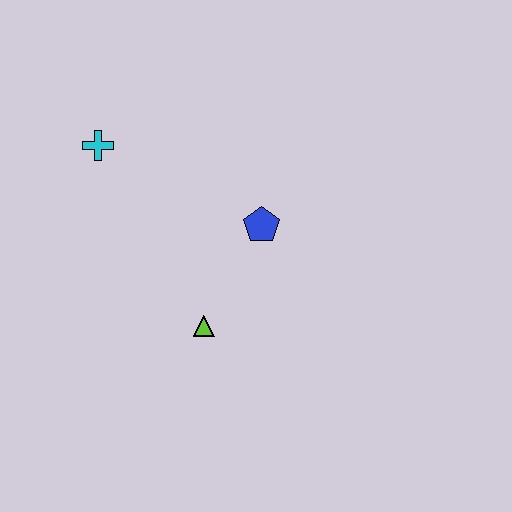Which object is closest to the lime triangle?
The blue pentagon is closest to the lime triangle.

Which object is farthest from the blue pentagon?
The cyan cross is farthest from the blue pentagon.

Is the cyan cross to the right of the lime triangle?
No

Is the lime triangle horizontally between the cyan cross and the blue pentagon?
Yes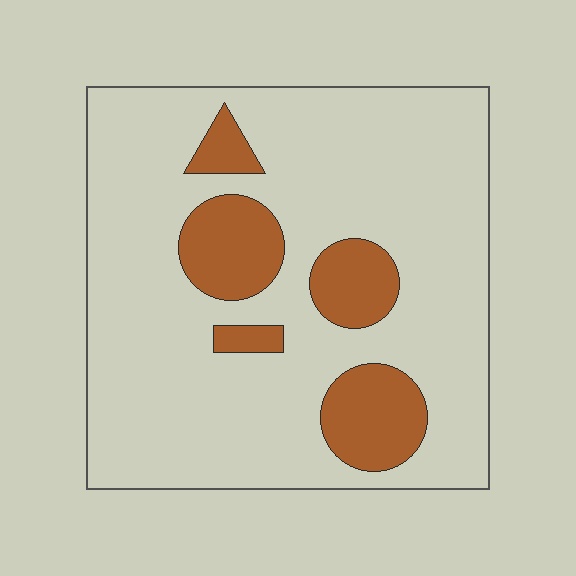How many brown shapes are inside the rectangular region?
5.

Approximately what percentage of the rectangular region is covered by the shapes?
Approximately 20%.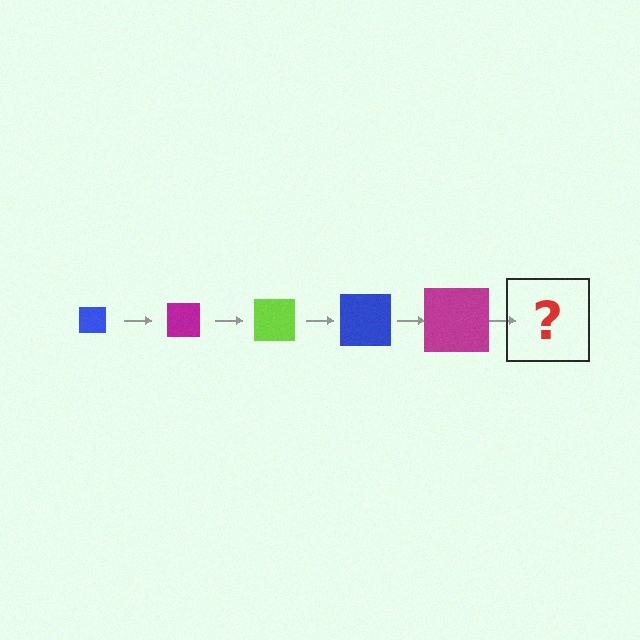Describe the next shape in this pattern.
It should be a lime square, larger than the previous one.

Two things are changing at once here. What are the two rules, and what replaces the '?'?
The two rules are that the square grows larger each step and the color cycles through blue, magenta, and lime. The '?' should be a lime square, larger than the previous one.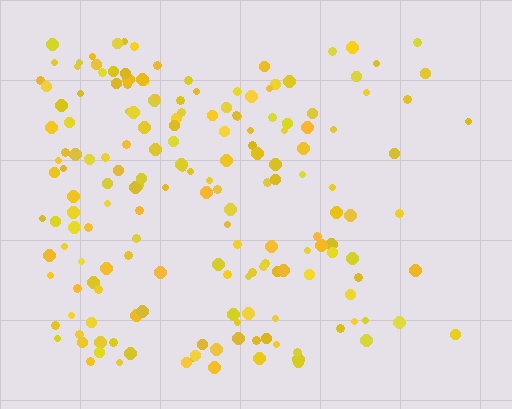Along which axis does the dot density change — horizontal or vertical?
Horizontal.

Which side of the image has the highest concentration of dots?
The left.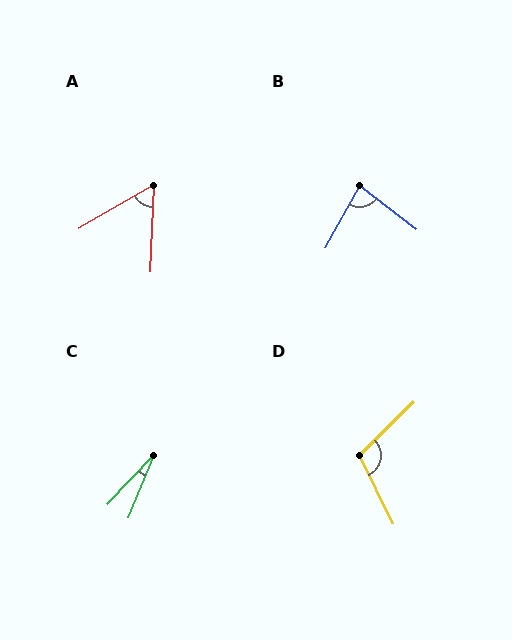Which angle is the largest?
D, at approximately 109 degrees.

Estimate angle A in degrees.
Approximately 57 degrees.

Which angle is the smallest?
C, at approximately 21 degrees.